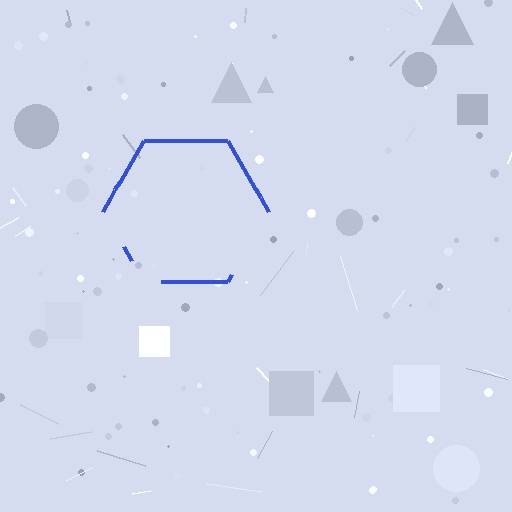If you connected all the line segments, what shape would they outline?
They would outline a hexagon.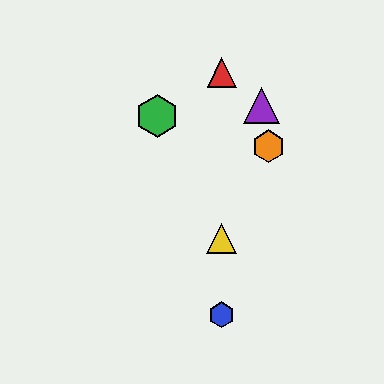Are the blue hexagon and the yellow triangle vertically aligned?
Yes, both are at x≈222.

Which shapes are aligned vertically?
The red triangle, the blue hexagon, the yellow triangle are aligned vertically.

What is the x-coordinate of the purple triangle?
The purple triangle is at x≈261.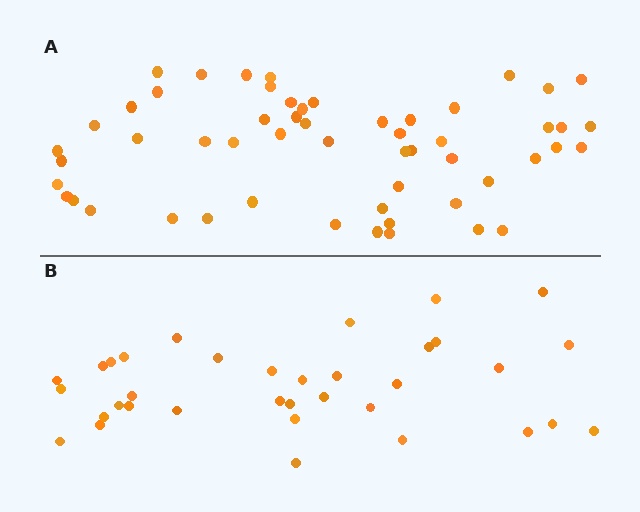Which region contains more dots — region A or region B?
Region A (the top region) has more dots.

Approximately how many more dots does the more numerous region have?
Region A has approximately 20 more dots than region B.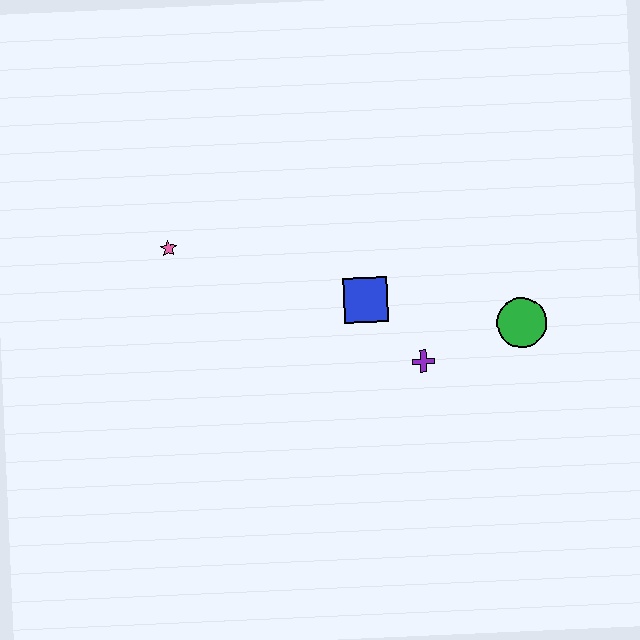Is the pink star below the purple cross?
No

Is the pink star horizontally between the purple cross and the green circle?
No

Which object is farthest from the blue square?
The pink star is farthest from the blue square.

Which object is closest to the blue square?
The purple cross is closest to the blue square.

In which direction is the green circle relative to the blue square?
The green circle is to the right of the blue square.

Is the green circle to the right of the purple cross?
Yes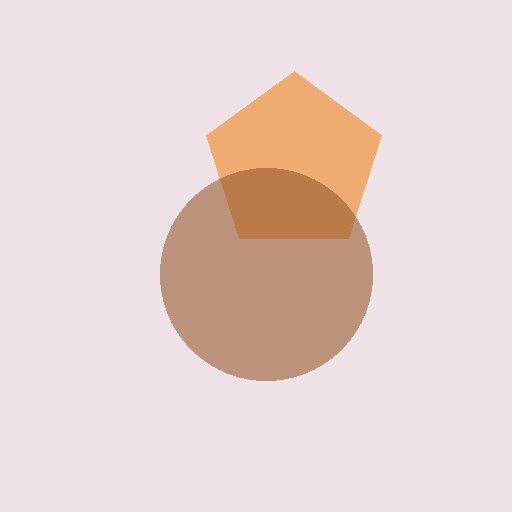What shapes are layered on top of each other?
The layered shapes are: an orange pentagon, a brown circle.